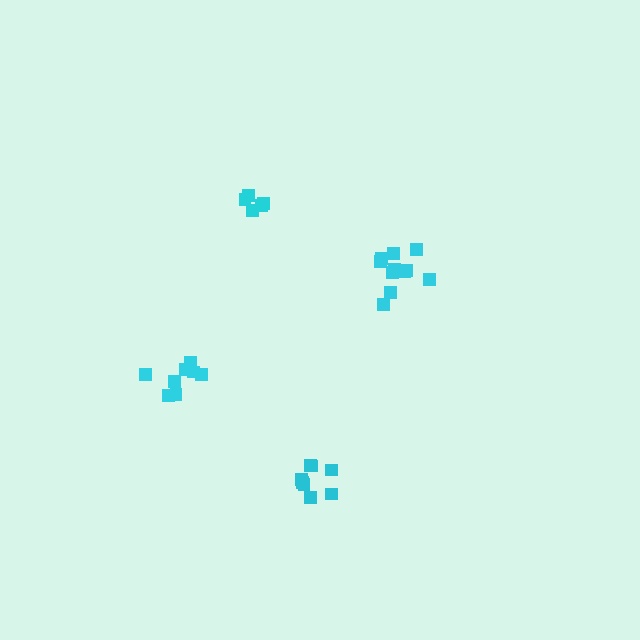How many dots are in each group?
Group 1: 8 dots, Group 2: 8 dots, Group 3: 5 dots, Group 4: 11 dots (32 total).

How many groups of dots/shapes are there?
There are 4 groups.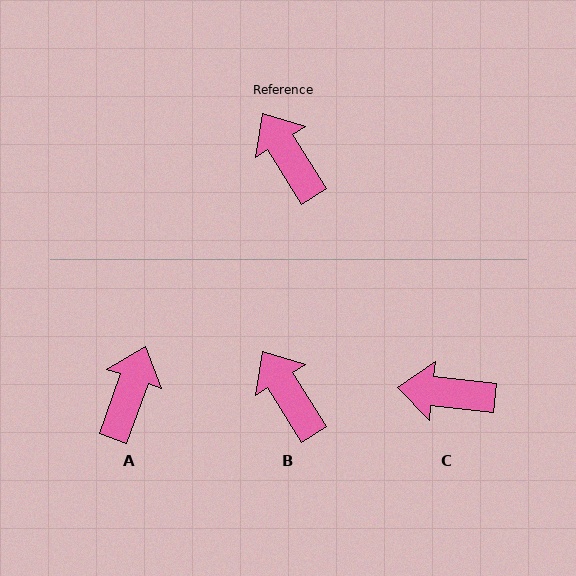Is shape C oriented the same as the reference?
No, it is off by about 52 degrees.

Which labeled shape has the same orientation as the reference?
B.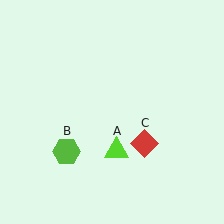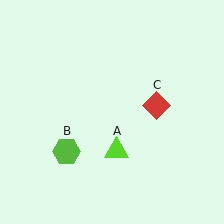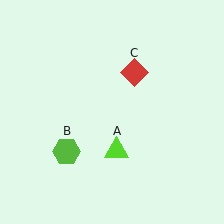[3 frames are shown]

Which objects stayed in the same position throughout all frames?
Lime triangle (object A) and lime hexagon (object B) remained stationary.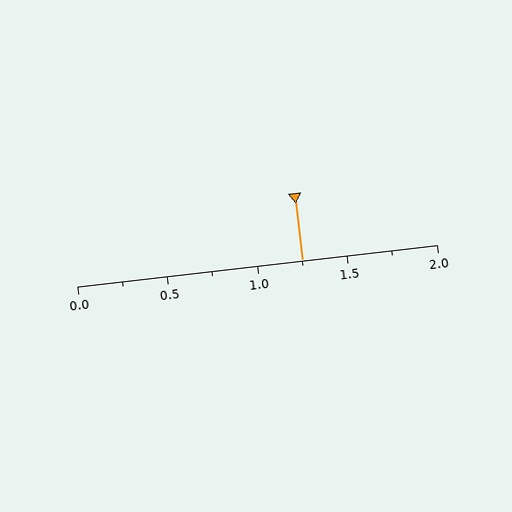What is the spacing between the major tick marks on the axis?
The major ticks are spaced 0.5 apart.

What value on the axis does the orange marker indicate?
The marker indicates approximately 1.25.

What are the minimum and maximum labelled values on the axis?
The axis runs from 0.0 to 2.0.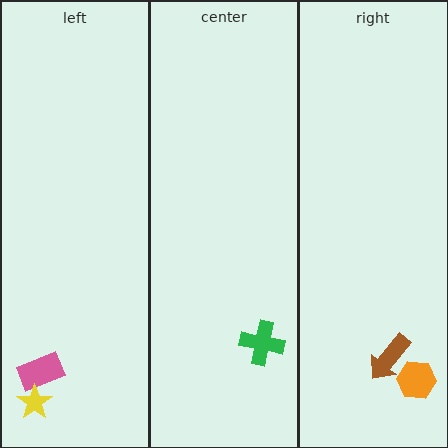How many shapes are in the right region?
2.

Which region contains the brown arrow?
The right region.